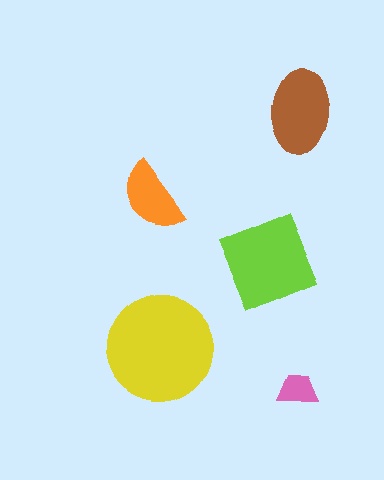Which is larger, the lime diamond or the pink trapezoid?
The lime diamond.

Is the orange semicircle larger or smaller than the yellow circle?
Smaller.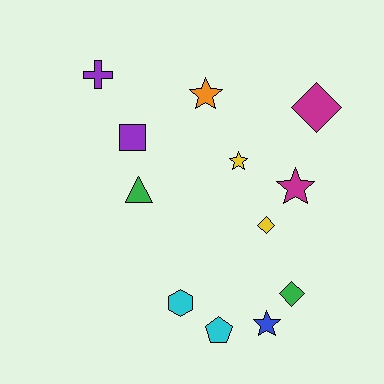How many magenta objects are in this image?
There are 2 magenta objects.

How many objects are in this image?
There are 12 objects.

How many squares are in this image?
There is 1 square.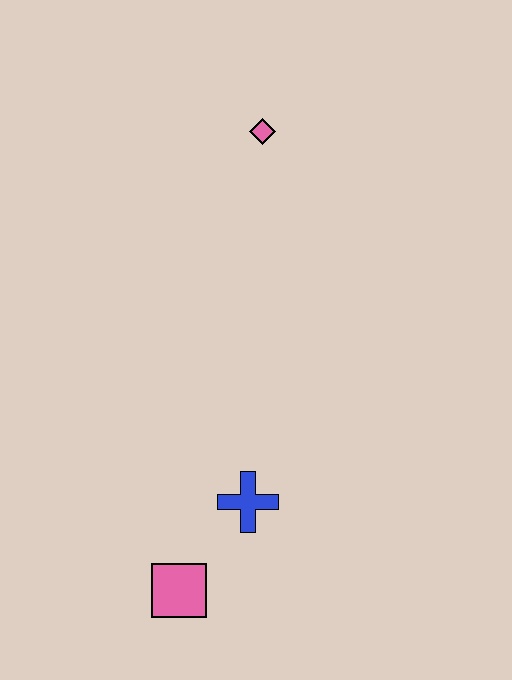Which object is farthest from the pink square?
The pink diamond is farthest from the pink square.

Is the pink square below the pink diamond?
Yes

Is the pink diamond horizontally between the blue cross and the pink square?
No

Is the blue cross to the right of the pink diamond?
No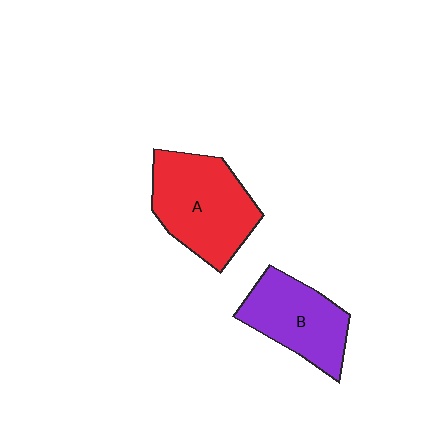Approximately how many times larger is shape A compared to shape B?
Approximately 1.3 times.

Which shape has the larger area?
Shape A (red).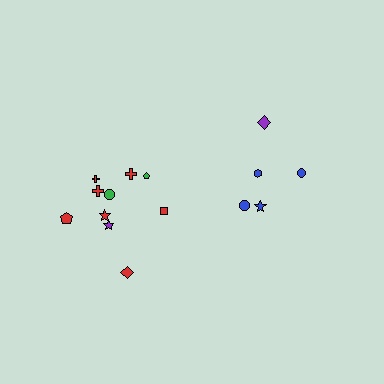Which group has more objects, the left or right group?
The left group.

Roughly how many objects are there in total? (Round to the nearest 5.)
Roughly 15 objects in total.